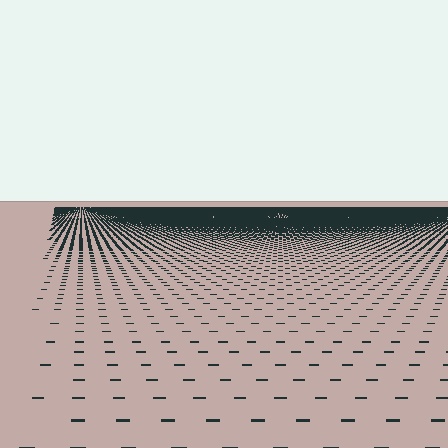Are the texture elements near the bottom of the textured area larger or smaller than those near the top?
Larger. Near the bottom, elements are closer to the viewer and appear at a bigger on-screen size.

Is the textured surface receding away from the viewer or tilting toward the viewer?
The surface is receding away from the viewer. Texture elements get smaller and denser toward the top.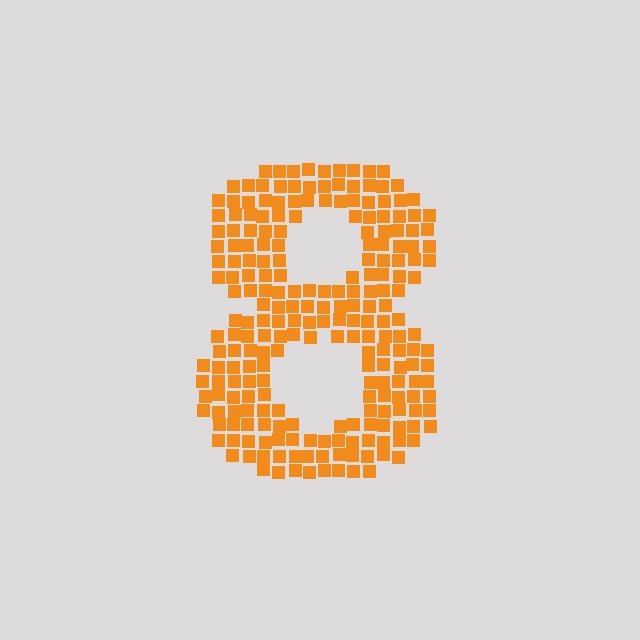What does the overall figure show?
The overall figure shows the digit 8.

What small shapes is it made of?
It is made of small squares.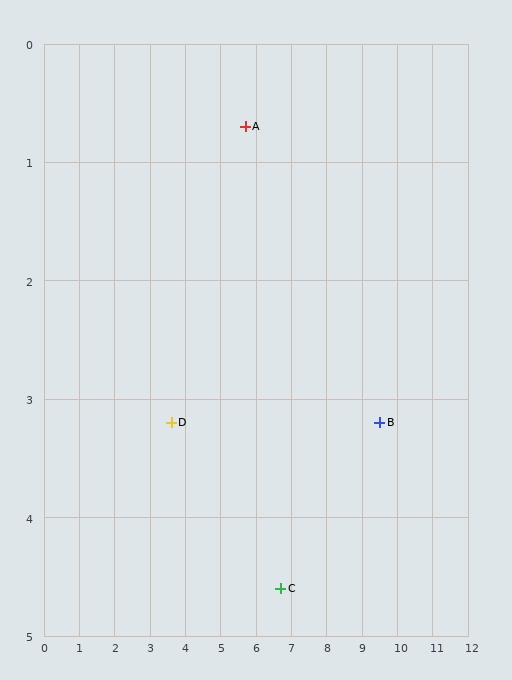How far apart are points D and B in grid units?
Points D and B are about 5.9 grid units apart.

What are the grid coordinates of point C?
Point C is at approximately (6.7, 4.6).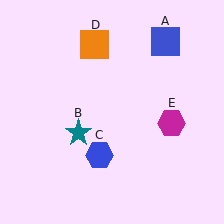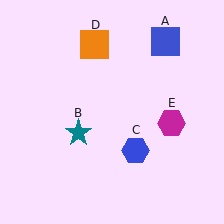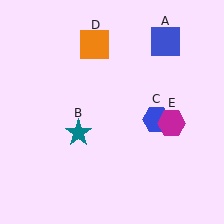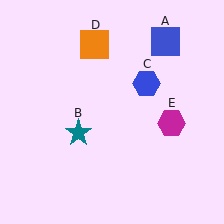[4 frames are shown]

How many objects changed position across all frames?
1 object changed position: blue hexagon (object C).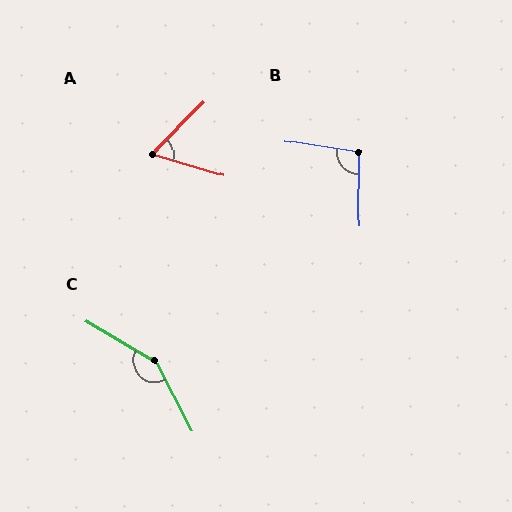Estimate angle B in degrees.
Approximately 99 degrees.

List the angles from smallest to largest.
A (61°), B (99°), C (148°).